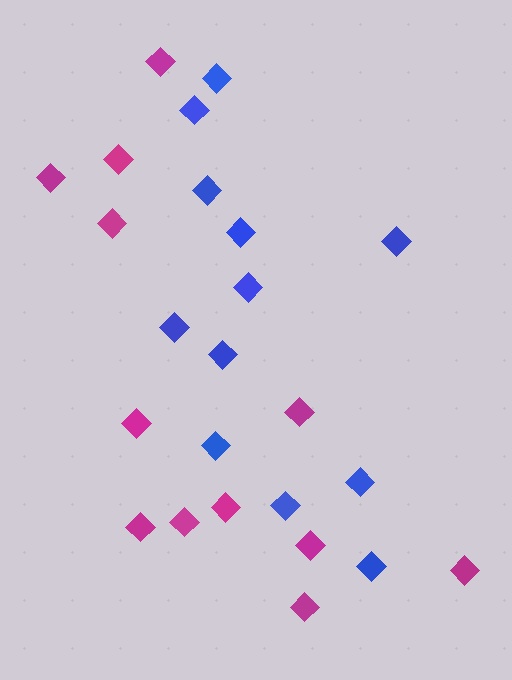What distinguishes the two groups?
There are 2 groups: one group of magenta diamonds (12) and one group of blue diamonds (12).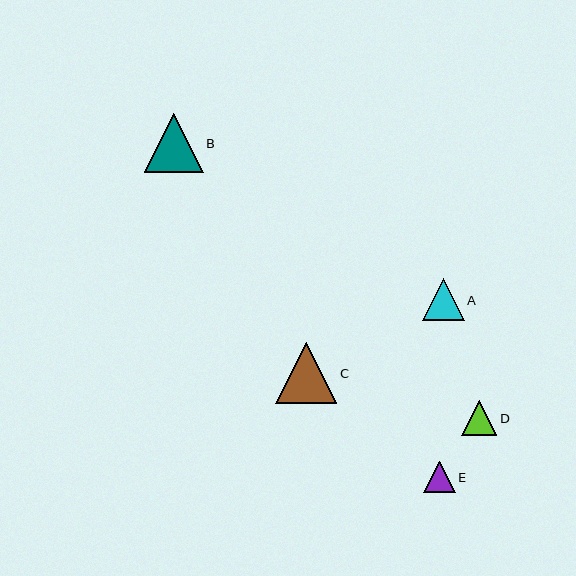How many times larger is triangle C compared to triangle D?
Triangle C is approximately 1.7 times the size of triangle D.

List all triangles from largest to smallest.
From largest to smallest: C, B, A, D, E.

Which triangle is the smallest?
Triangle E is the smallest with a size of approximately 32 pixels.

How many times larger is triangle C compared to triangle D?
Triangle C is approximately 1.7 times the size of triangle D.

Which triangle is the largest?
Triangle C is the largest with a size of approximately 61 pixels.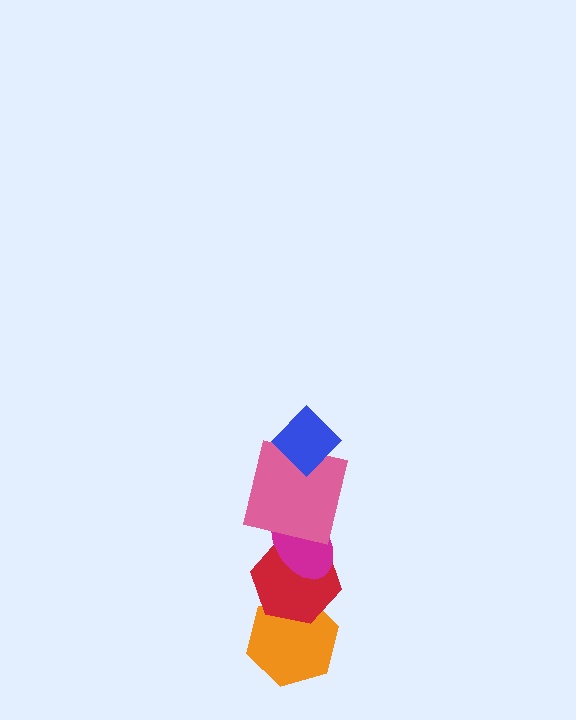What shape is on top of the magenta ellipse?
The pink square is on top of the magenta ellipse.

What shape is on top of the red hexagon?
The magenta ellipse is on top of the red hexagon.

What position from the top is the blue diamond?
The blue diamond is 1st from the top.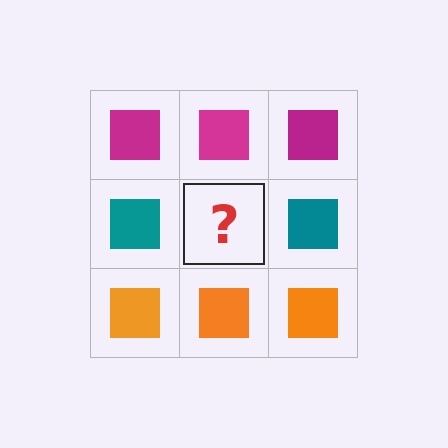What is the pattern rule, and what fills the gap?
The rule is that each row has a consistent color. The gap should be filled with a teal square.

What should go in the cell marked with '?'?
The missing cell should contain a teal square.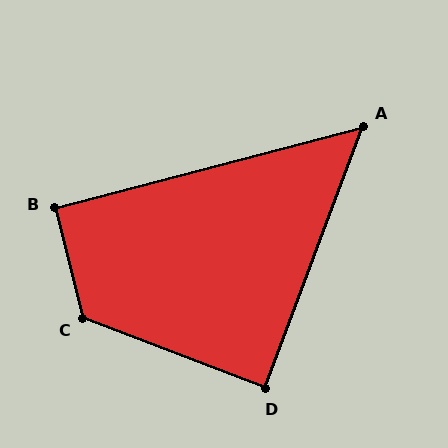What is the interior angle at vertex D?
Approximately 89 degrees (approximately right).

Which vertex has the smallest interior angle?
A, at approximately 55 degrees.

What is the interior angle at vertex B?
Approximately 91 degrees (approximately right).